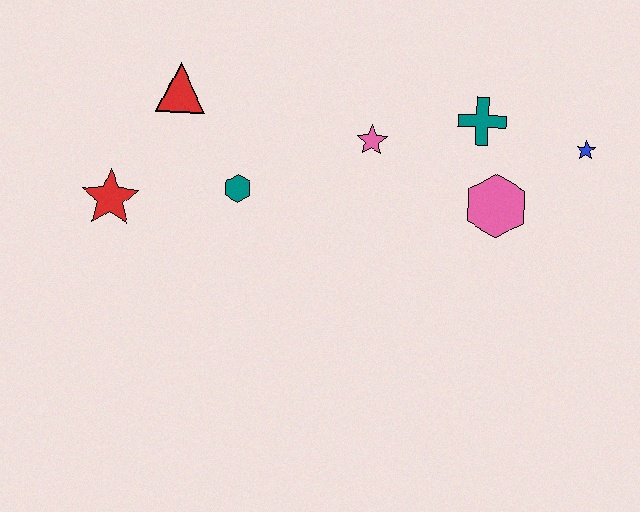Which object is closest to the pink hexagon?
The teal cross is closest to the pink hexagon.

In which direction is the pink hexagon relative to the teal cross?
The pink hexagon is below the teal cross.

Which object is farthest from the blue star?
The red star is farthest from the blue star.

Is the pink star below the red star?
No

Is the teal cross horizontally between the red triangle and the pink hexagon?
Yes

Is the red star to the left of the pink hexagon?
Yes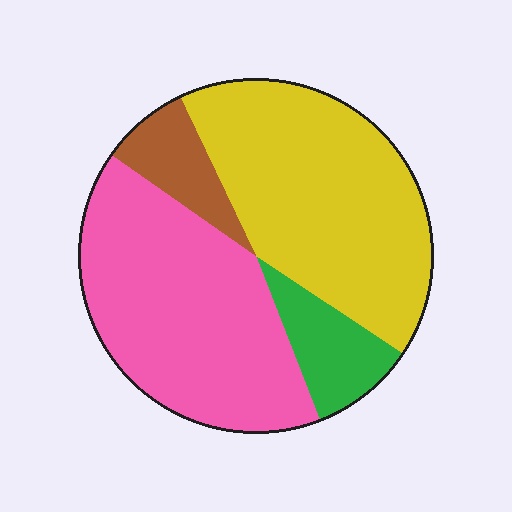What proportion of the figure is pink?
Pink takes up between a third and a half of the figure.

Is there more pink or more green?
Pink.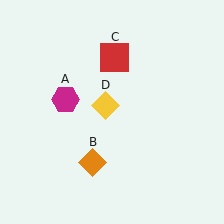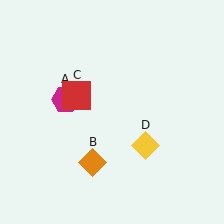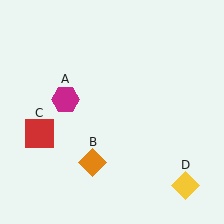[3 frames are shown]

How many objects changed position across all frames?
2 objects changed position: red square (object C), yellow diamond (object D).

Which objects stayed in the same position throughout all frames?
Magenta hexagon (object A) and orange diamond (object B) remained stationary.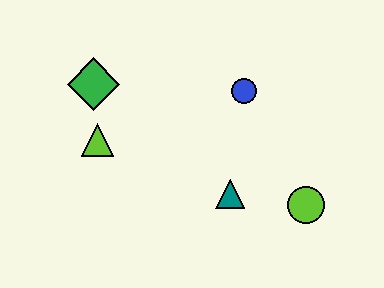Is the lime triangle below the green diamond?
Yes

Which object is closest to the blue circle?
The teal triangle is closest to the blue circle.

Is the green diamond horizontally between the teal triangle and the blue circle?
No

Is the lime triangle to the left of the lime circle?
Yes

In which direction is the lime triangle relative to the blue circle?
The lime triangle is to the left of the blue circle.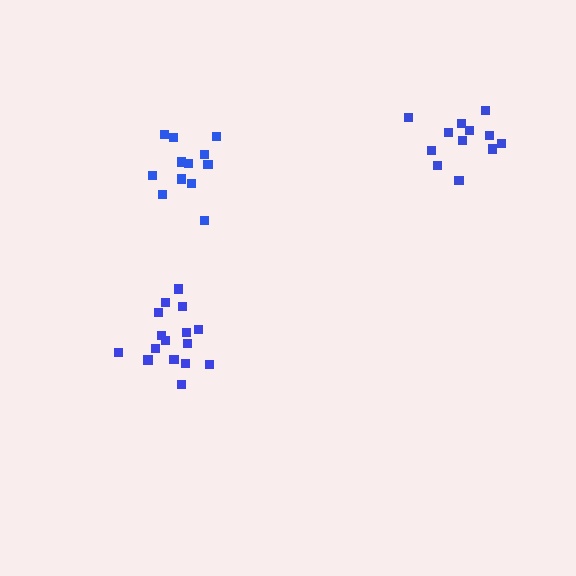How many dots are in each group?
Group 1: 16 dots, Group 2: 12 dots, Group 3: 13 dots (41 total).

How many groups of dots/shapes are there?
There are 3 groups.